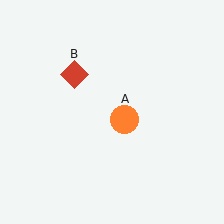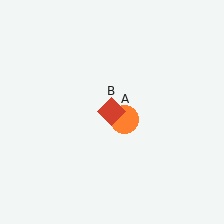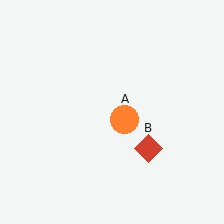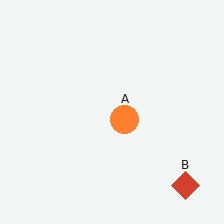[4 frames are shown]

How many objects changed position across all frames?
1 object changed position: red diamond (object B).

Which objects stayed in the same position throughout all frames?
Orange circle (object A) remained stationary.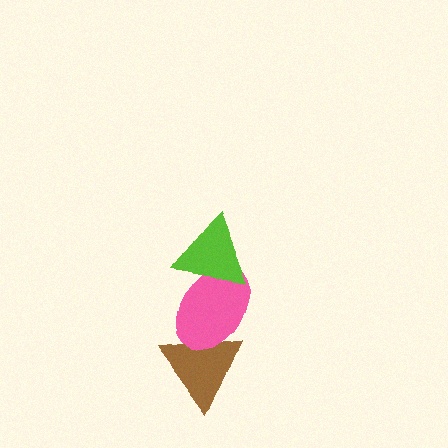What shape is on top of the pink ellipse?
The lime triangle is on top of the pink ellipse.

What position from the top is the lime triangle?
The lime triangle is 1st from the top.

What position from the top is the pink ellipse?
The pink ellipse is 2nd from the top.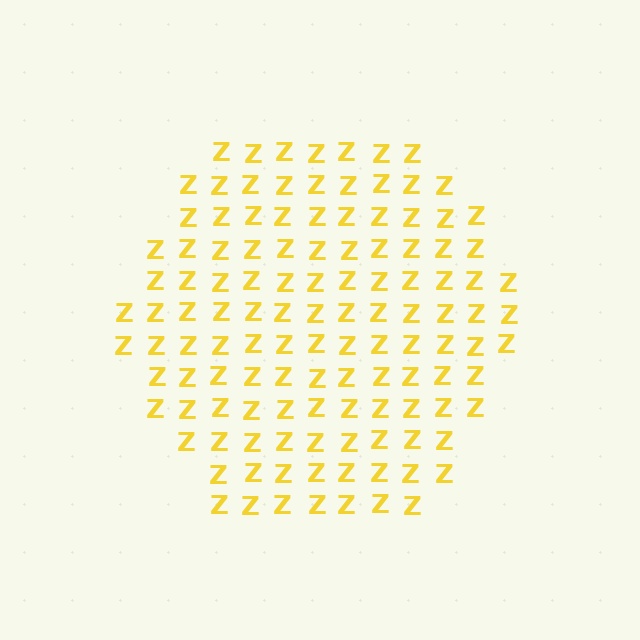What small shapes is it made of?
It is made of small letter Z's.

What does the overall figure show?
The overall figure shows a hexagon.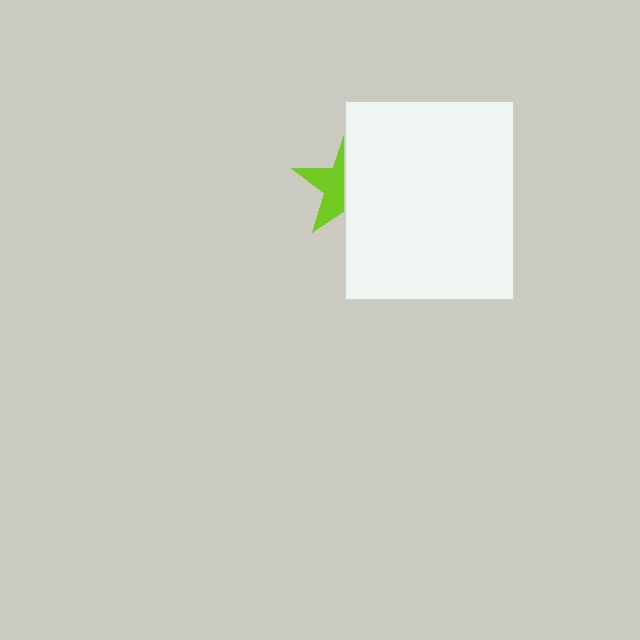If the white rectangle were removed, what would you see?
You would see the complete lime star.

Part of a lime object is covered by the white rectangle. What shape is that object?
It is a star.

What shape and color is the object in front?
The object in front is a white rectangle.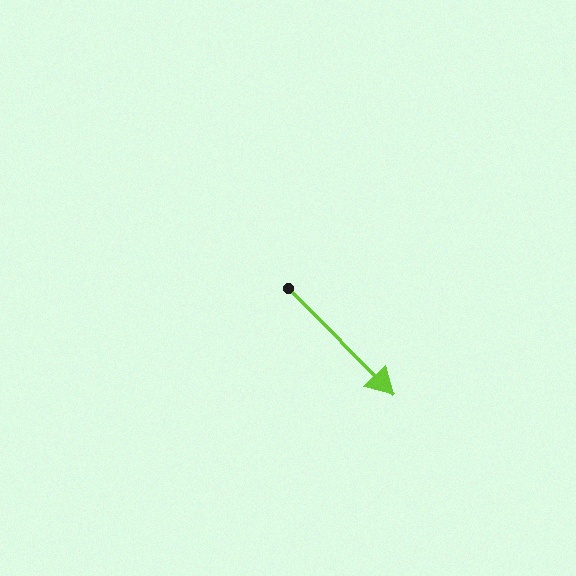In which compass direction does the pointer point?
Southeast.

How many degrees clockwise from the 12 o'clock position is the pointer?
Approximately 135 degrees.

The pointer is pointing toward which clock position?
Roughly 5 o'clock.